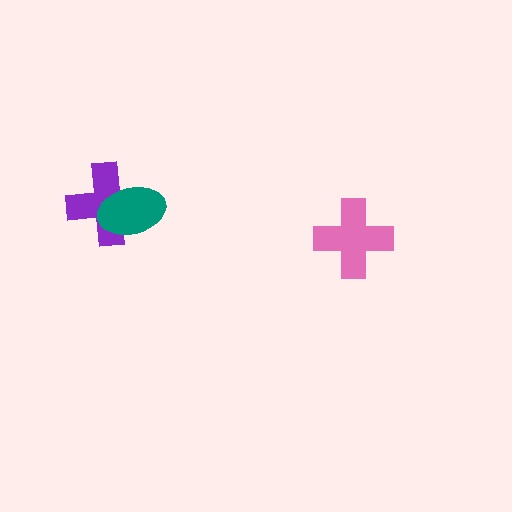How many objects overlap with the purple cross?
1 object overlaps with the purple cross.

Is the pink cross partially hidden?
No, no other shape covers it.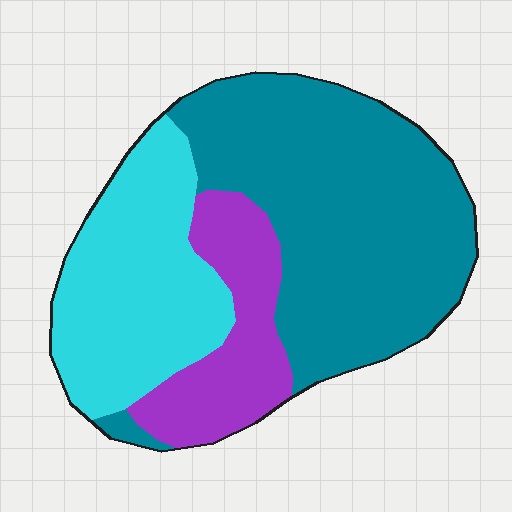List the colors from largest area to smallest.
From largest to smallest: teal, cyan, purple.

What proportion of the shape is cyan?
Cyan takes up between a quarter and a half of the shape.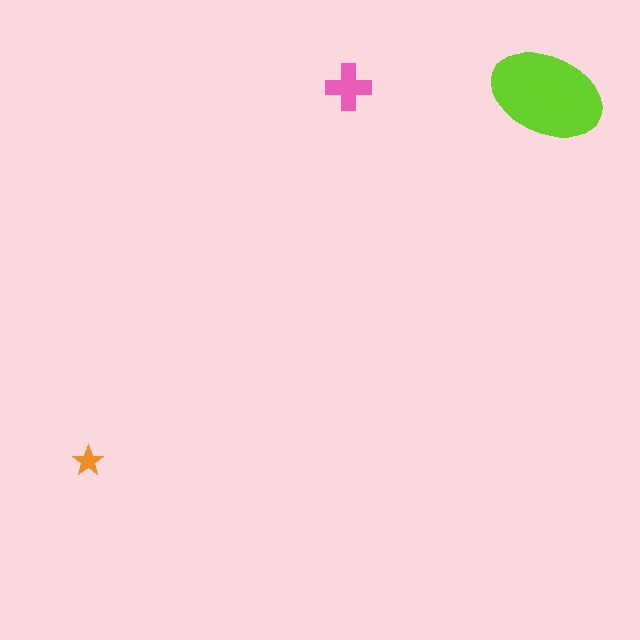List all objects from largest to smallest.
The lime ellipse, the pink cross, the orange star.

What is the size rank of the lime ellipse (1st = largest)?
1st.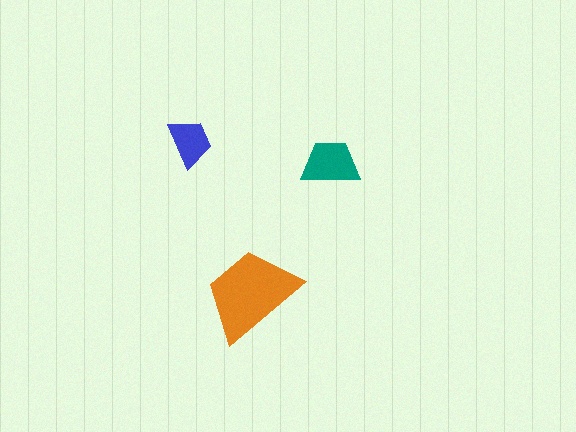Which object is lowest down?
The orange trapezoid is bottommost.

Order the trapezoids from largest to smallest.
the orange one, the teal one, the blue one.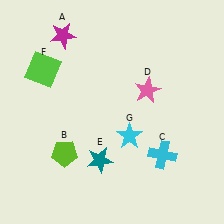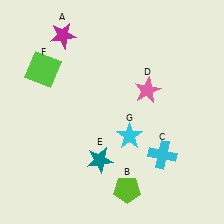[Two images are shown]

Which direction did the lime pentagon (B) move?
The lime pentagon (B) moved right.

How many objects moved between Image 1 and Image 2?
1 object moved between the two images.